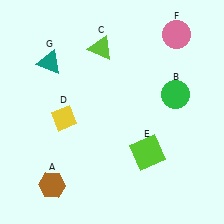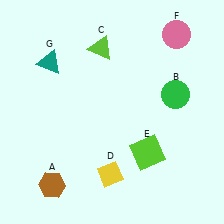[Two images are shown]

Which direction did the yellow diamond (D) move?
The yellow diamond (D) moved down.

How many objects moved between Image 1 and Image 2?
1 object moved between the two images.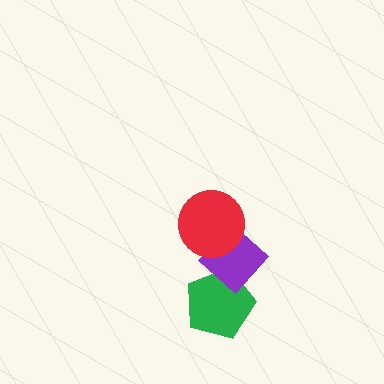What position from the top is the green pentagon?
The green pentagon is 3rd from the top.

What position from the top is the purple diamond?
The purple diamond is 2nd from the top.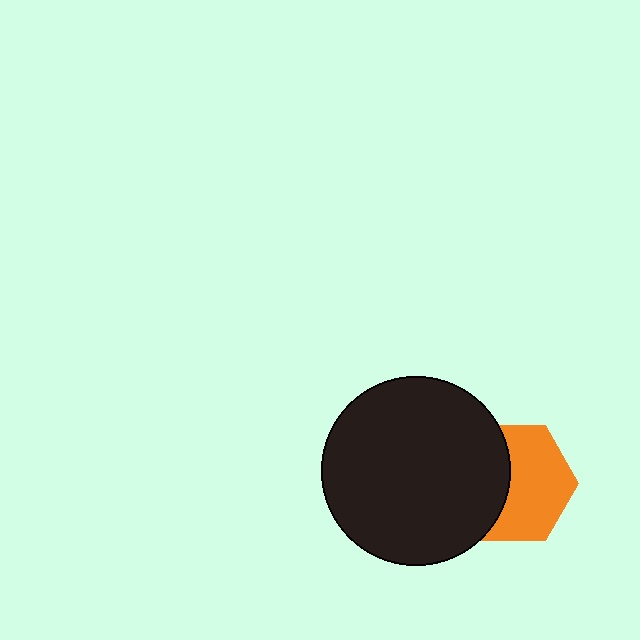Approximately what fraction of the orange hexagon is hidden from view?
Roughly 41% of the orange hexagon is hidden behind the black circle.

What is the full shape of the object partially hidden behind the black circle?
The partially hidden object is an orange hexagon.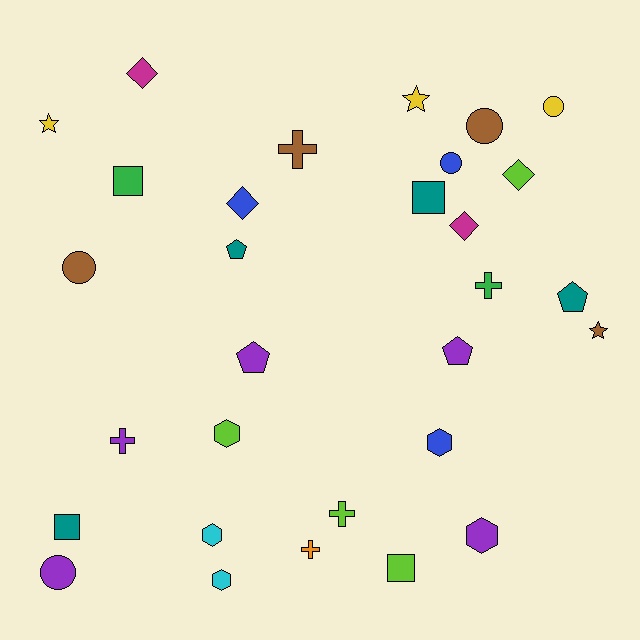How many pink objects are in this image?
There are no pink objects.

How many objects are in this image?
There are 30 objects.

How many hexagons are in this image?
There are 5 hexagons.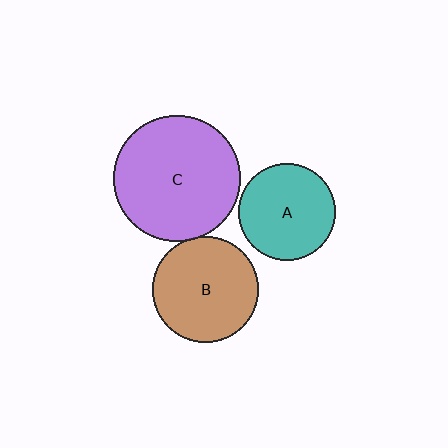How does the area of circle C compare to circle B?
Approximately 1.4 times.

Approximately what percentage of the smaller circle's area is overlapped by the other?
Approximately 5%.